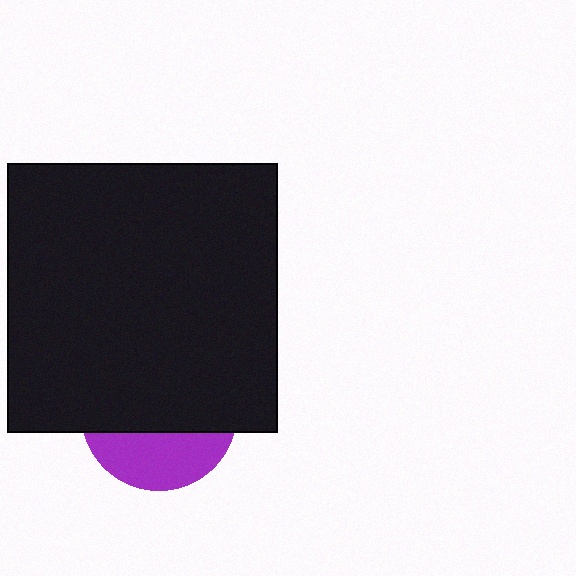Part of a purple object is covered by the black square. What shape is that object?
It is a circle.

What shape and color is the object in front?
The object in front is a black square.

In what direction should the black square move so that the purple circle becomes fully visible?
The black square should move up. That is the shortest direction to clear the overlap and leave the purple circle fully visible.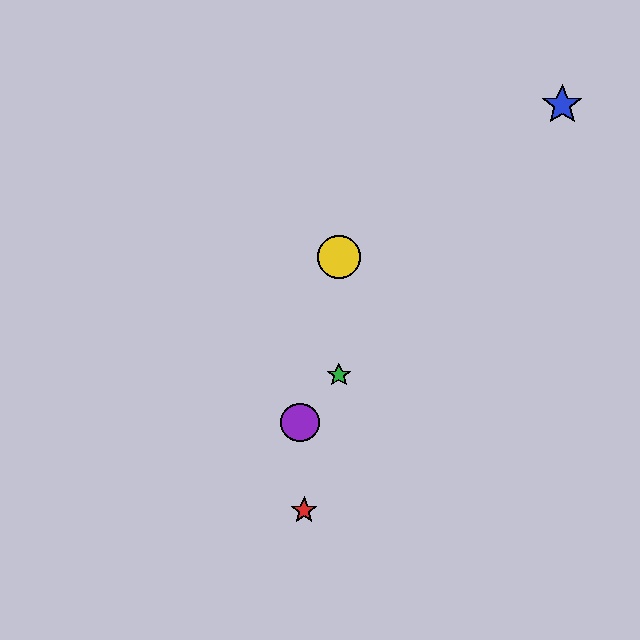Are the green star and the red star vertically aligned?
No, the green star is at x≈339 and the red star is at x≈304.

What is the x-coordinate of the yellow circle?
The yellow circle is at x≈339.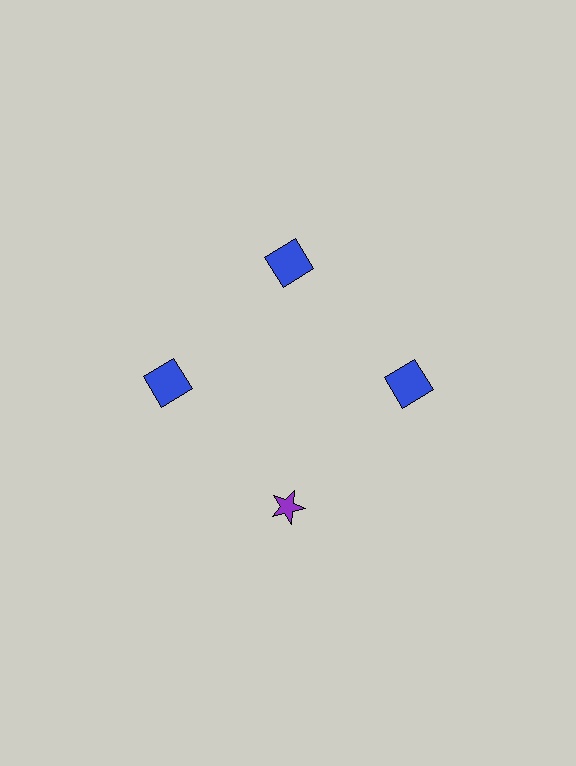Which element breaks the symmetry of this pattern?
The purple star at roughly the 6 o'clock position breaks the symmetry. All other shapes are blue squares.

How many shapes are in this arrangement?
There are 4 shapes arranged in a ring pattern.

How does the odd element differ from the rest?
It differs in both color (purple instead of blue) and shape (star instead of square).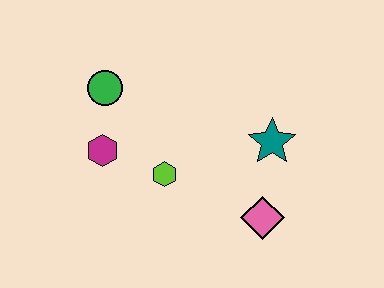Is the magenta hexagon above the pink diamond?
Yes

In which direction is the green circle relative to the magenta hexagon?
The green circle is above the magenta hexagon.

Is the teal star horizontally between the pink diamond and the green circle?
No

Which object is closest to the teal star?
The pink diamond is closest to the teal star.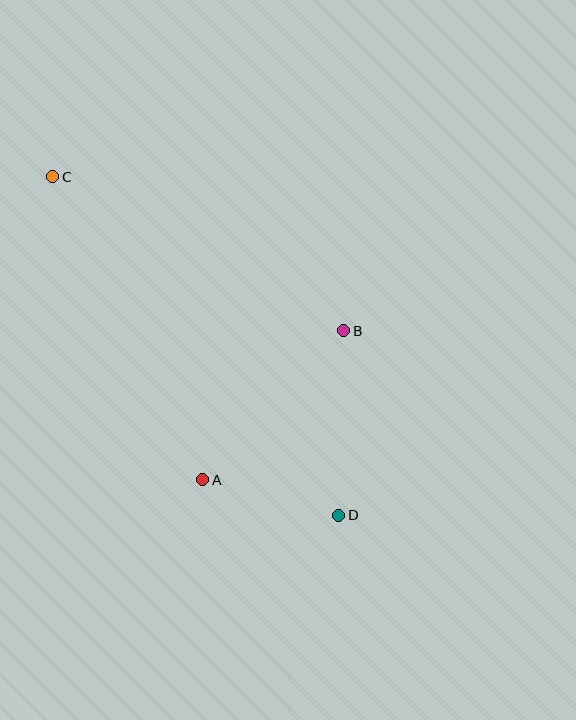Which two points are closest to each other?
Points A and D are closest to each other.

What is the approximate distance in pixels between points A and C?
The distance between A and C is approximately 338 pixels.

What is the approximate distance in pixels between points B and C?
The distance between B and C is approximately 329 pixels.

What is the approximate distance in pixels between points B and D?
The distance between B and D is approximately 184 pixels.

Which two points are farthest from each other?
Points C and D are farthest from each other.